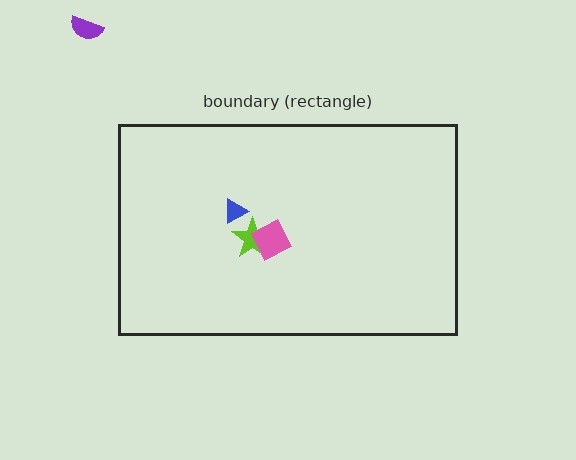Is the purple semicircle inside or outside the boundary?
Outside.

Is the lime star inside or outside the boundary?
Inside.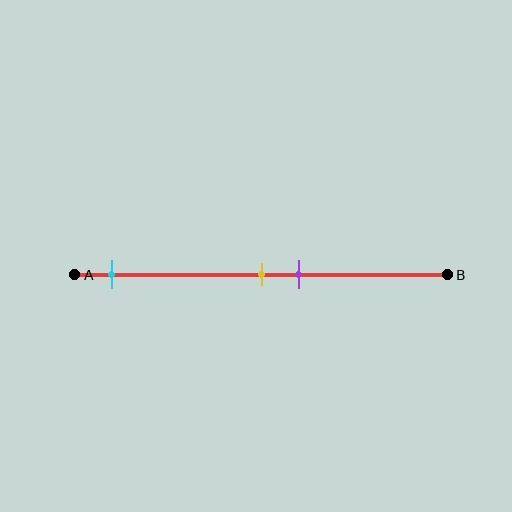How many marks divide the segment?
There are 3 marks dividing the segment.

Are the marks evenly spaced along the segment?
No, the marks are not evenly spaced.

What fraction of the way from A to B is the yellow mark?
The yellow mark is approximately 50% (0.5) of the way from A to B.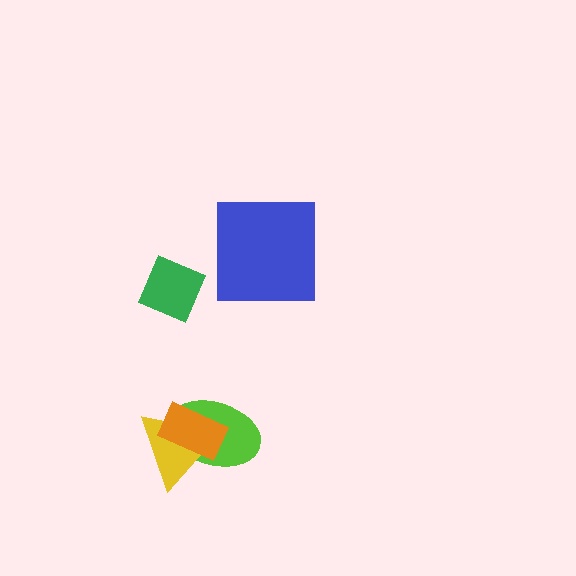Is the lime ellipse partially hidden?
Yes, it is partially covered by another shape.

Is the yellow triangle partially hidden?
Yes, it is partially covered by another shape.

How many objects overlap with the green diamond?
0 objects overlap with the green diamond.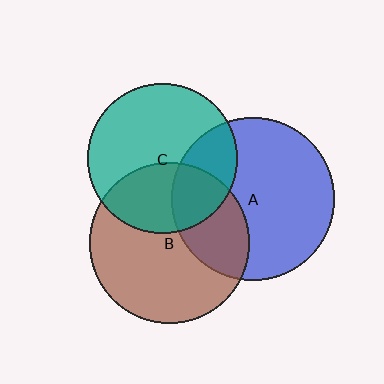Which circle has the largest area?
Circle A (blue).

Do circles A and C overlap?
Yes.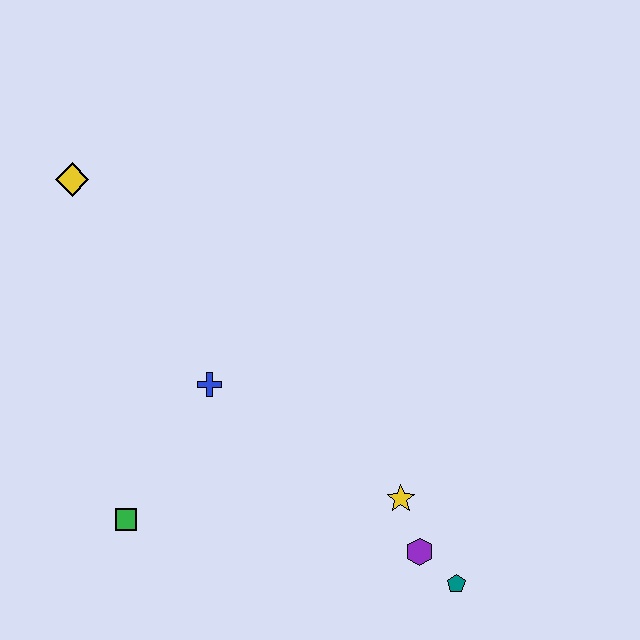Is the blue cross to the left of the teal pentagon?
Yes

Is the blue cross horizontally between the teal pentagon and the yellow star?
No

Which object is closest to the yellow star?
The purple hexagon is closest to the yellow star.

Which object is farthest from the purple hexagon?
The yellow diamond is farthest from the purple hexagon.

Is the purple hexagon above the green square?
No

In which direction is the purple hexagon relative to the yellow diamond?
The purple hexagon is below the yellow diamond.